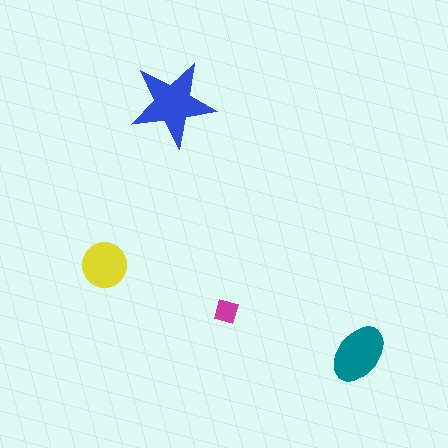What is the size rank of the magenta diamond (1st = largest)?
4th.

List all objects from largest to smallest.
The blue star, the teal ellipse, the yellow circle, the magenta diamond.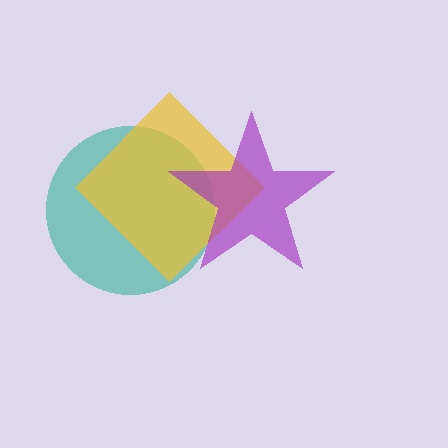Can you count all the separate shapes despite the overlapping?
Yes, there are 3 separate shapes.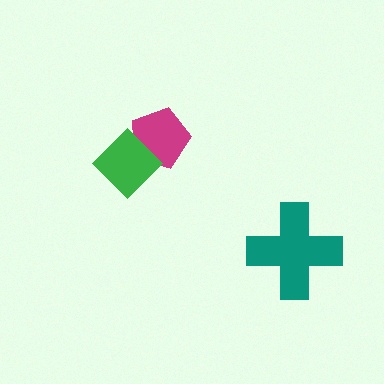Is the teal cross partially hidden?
No, no other shape covers it.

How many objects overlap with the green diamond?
1 object overlaps with the green diamond.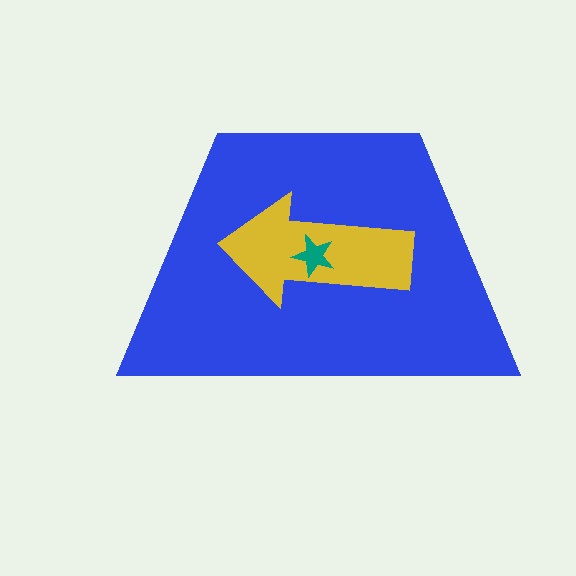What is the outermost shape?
The blue trapezoid.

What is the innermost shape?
The teal star.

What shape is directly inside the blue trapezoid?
The yellow arrow.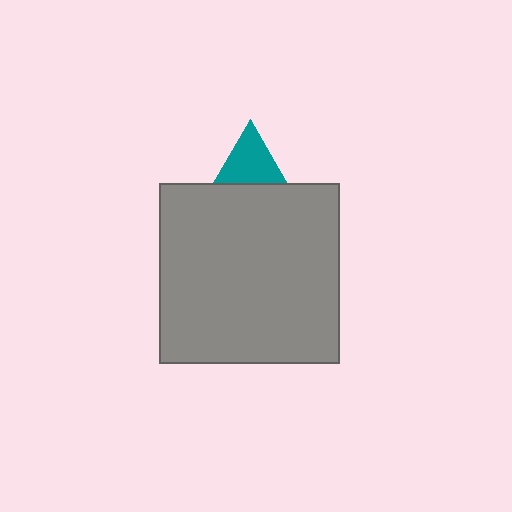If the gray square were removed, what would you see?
You would see the complete teal triangle.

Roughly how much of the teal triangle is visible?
A small part of it is visible (roughly 45%).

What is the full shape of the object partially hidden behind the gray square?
The partially hidden object is a teal triangle.